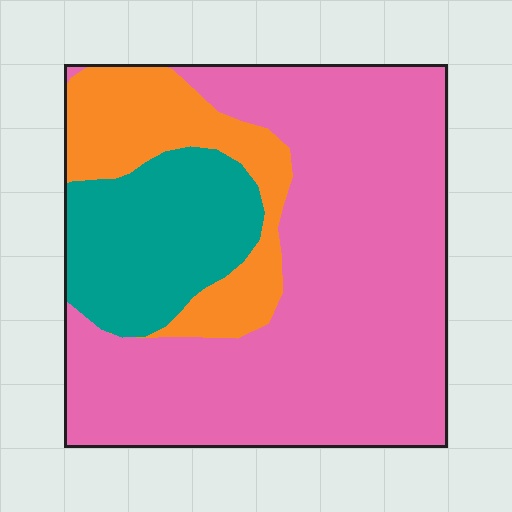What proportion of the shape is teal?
Teal takes up about one fifth (1/5) of the shape.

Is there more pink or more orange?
Pink.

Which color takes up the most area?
Pink, at roughly 65%.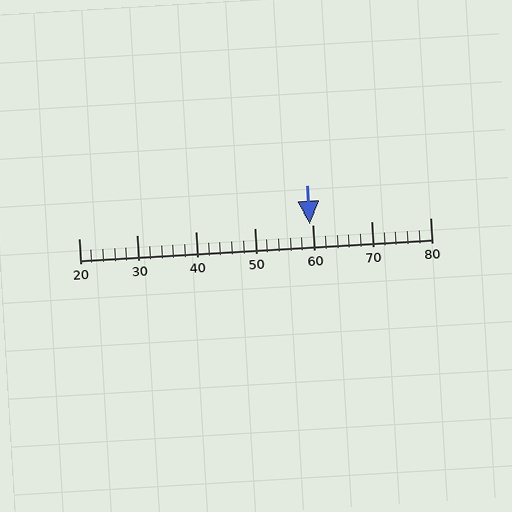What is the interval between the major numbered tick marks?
The major tick marks are spaced 10 units apart.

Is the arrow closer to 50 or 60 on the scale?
The arrow is closer to 60.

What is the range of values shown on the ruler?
The ruler shows values from 20 to 80.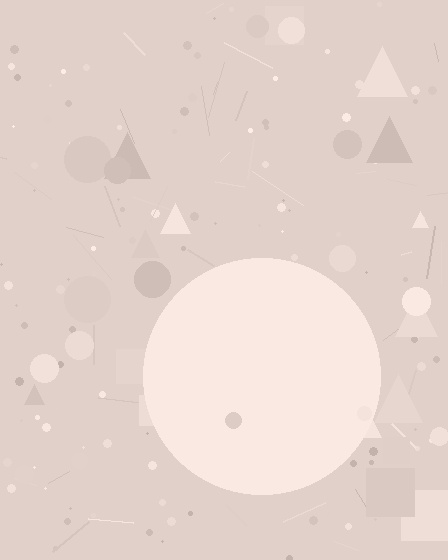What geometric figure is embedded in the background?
A circle is embedded in the background.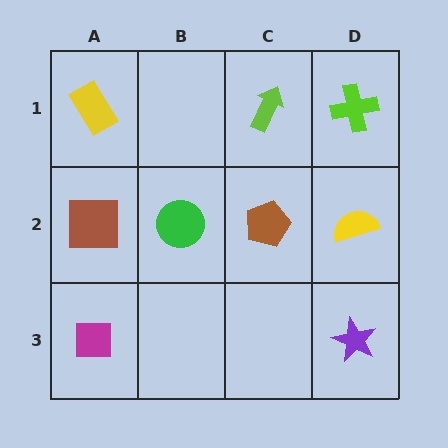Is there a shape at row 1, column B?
No, that cell is empty.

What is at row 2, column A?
A brown square.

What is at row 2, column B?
A green circle.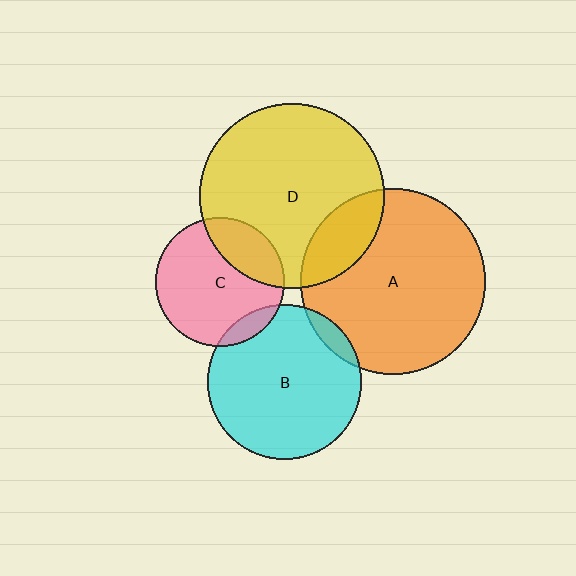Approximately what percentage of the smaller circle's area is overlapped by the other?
Approximately 10%.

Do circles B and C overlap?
Yes.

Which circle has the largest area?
Circle A (orange).